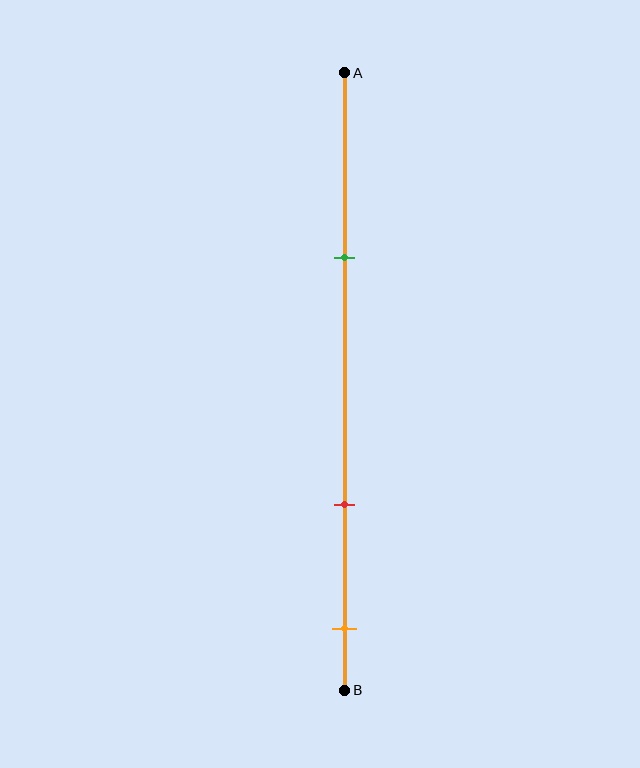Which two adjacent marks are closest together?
The red and orange marks are the closest adjacent pair.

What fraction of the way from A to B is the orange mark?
The orange mark is approximately 90% (0.9) of the way from A to B.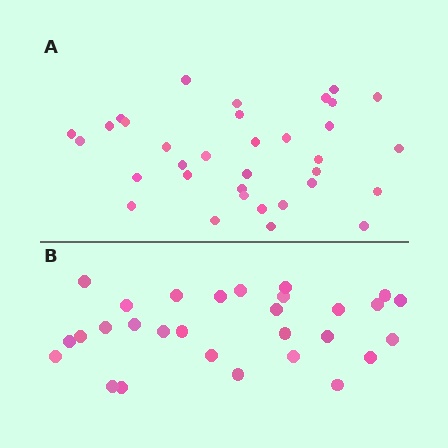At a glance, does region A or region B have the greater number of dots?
Region A (the top region) has more dots.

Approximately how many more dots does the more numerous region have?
Region A has about 5 more dots than region B.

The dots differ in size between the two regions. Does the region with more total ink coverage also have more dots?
No. Region B has more total ink coverage because its dots are larger, but region A actually contains more individual dots. Total area can be misleading — the number of items is what matters here.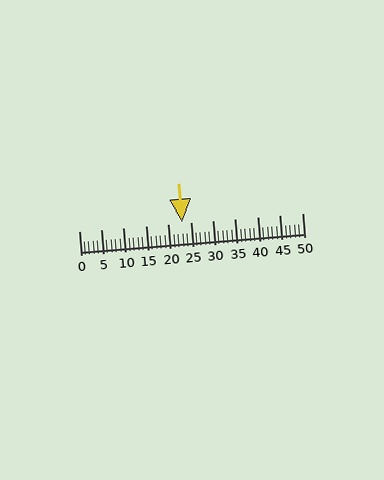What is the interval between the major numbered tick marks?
The major tick marks are spaced 5 units apart.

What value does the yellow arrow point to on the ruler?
The yellow arrow points to approximately 23.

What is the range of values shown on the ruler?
The ruler shows values from 0 to 50.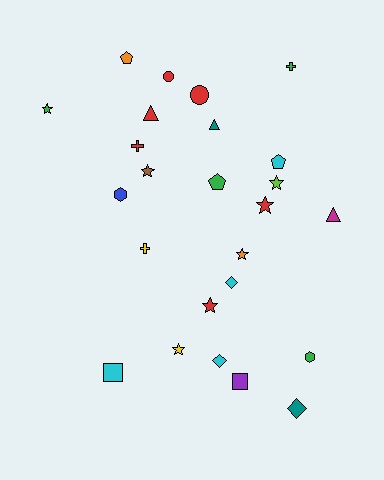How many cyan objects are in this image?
There are 4 cyan objects.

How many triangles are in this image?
There are 3 triangles.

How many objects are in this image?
There are 25 objects.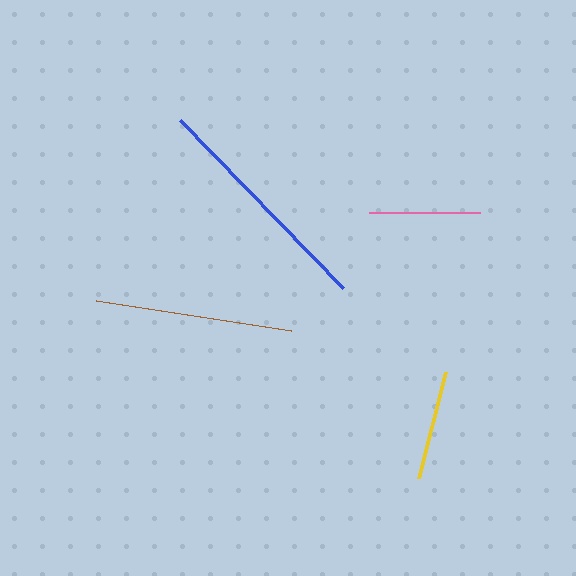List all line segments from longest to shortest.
From longest to shortest: blue, brown, pink, yellow.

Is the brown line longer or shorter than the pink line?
The brown line is longer than the pink line.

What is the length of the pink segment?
The pink segment is approximately 111 pixels long.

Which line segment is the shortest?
The yellow line is the shortest at approximately 110 pixels.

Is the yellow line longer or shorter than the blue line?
The blue line is longer than the yellow line.